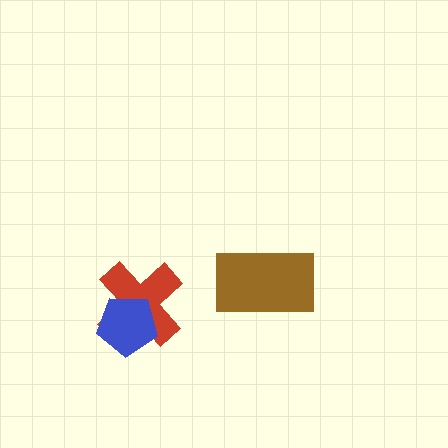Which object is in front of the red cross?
The blue pentagon is in front of the red cross.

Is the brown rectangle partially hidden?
No, no other shape covers it.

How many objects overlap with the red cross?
1 object overlaps with the red cross.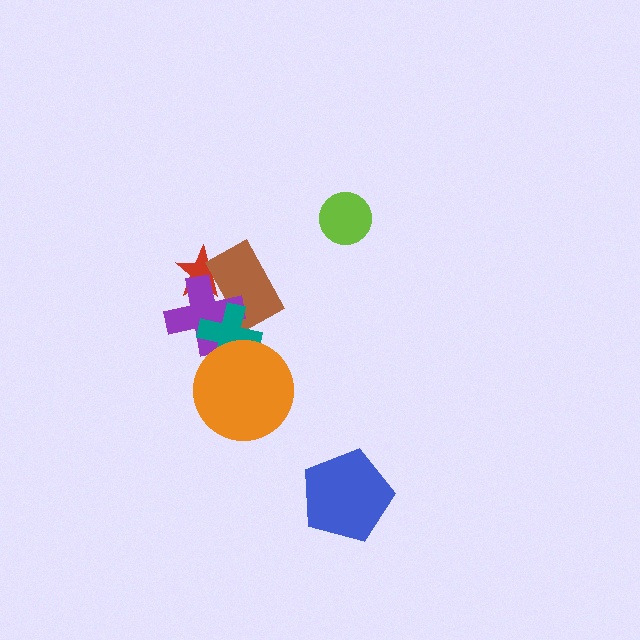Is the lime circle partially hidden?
No, no other shape covers it.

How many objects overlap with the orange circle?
1 object overlaps with the orange circle.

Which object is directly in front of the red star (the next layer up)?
The brown rectangle is directly in front of the red star.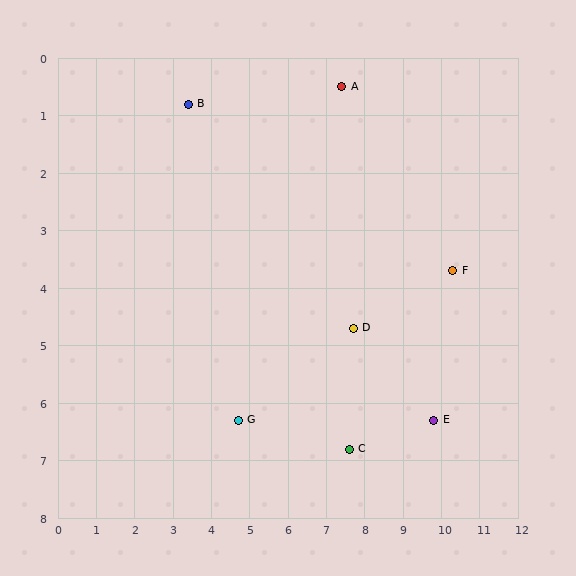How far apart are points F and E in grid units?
Points F and E are about 2.6 grid units apart.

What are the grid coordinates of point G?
Point G is at approximately (4.7, 6.3).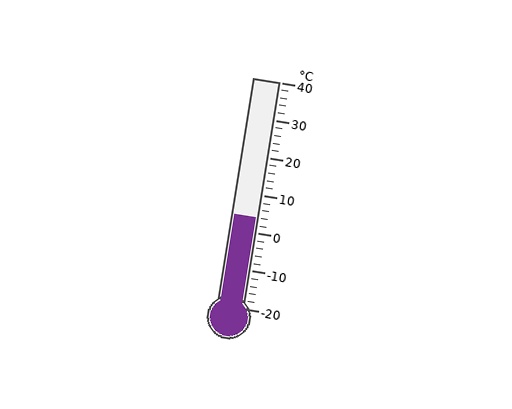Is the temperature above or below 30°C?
The temperature is below 30°C.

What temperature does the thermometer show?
The thermometer shows approximately 4°C.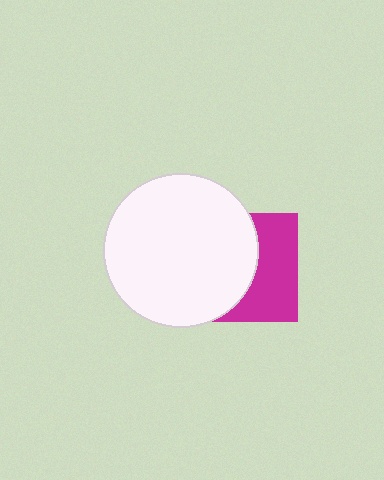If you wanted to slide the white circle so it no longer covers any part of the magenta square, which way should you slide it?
Slide it left — that is the most direct way to separate the two shapes.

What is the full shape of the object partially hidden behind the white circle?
The partially hidden object is a magenta square.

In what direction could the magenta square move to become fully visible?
The magenta square could move right. That would shift it out from behind the white circle entirely.